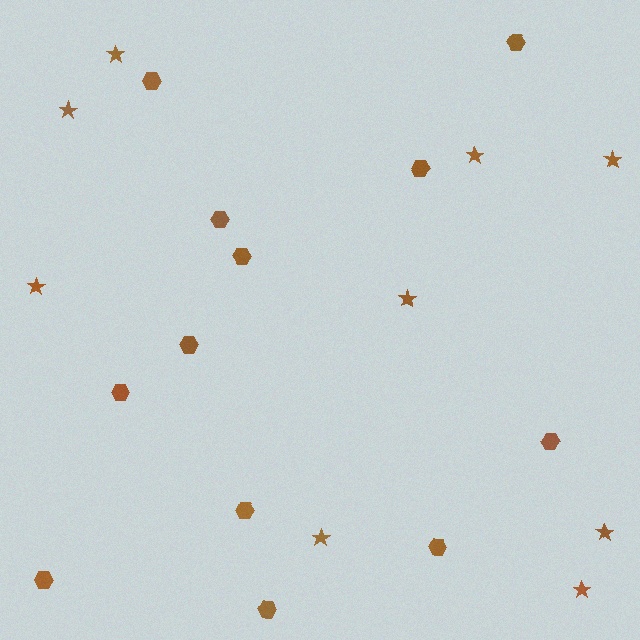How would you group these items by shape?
There are 2 groups: one group of stars (9) and one group of hexagons (12).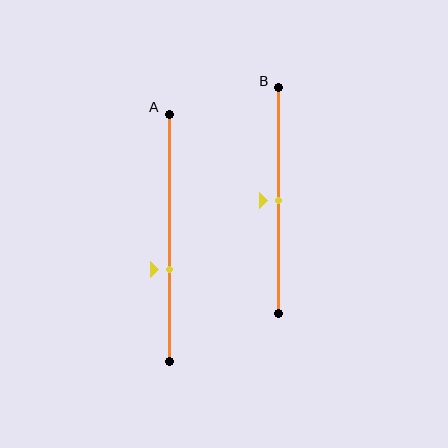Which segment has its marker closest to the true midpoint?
Segment B has its marker closest to the true midpoint.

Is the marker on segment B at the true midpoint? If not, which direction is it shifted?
Yes, the marker on segment B is at the true midpoint.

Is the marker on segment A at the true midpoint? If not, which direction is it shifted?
No, the marker on segment A is shifted downward by about 13% of the segment length.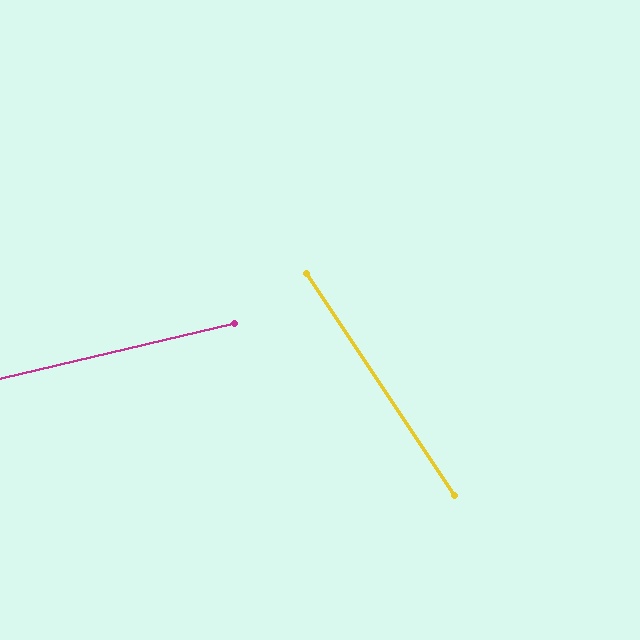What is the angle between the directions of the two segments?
Approximately 69 degrees.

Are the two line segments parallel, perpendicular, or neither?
Neither parallel nor perpendicular — they differ by about 69°.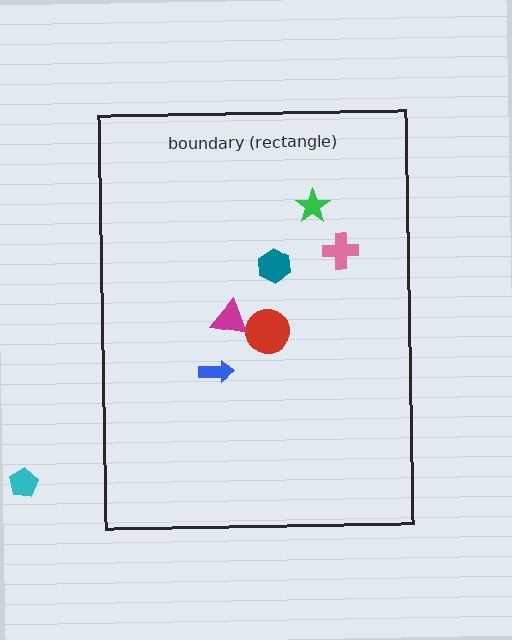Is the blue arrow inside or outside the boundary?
Inside.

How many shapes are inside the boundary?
6 inside, 1 outside.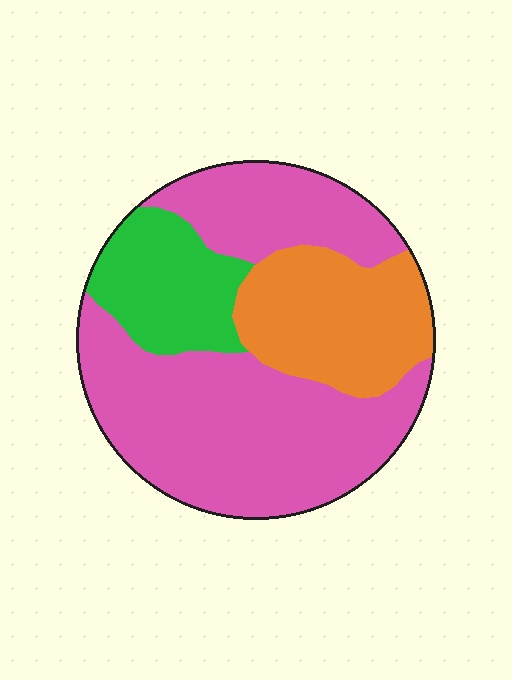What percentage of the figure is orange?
Orange covers 23% of the figure.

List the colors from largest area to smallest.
From largest to smallest: pink, orange, green.